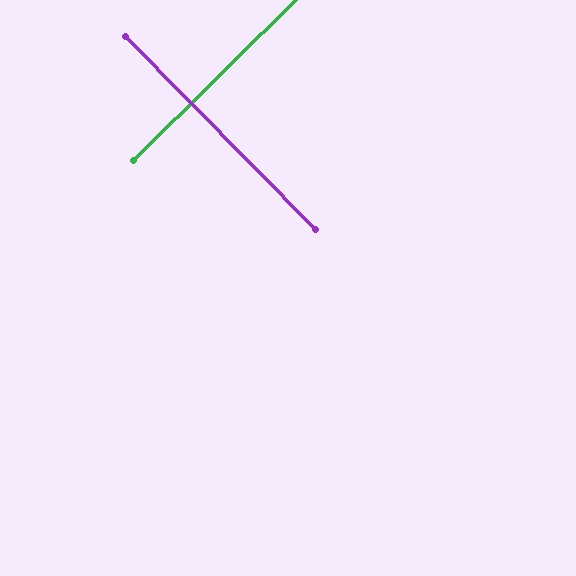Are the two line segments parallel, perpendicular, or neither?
Perpendicular — they meet at approximately 90°.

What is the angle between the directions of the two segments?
Approximately 90 degrees.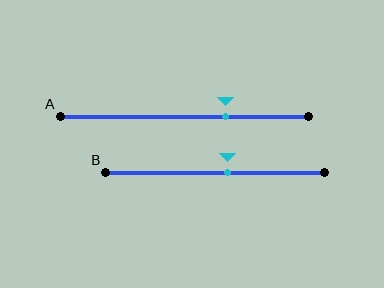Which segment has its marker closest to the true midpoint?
Segment B has its marker closest to the true midpoint.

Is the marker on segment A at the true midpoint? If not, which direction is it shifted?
No, the marker on segment A is shifted to the right by about 17% of the segment length.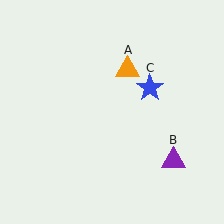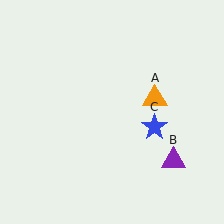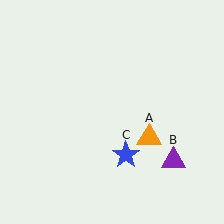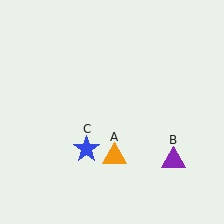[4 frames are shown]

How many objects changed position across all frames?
2 objects changed position: orange triangle (object A), blue star (object C).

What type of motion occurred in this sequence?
The orange triangle (object A), blue star (object C) rotated clockwise around the center of the scene.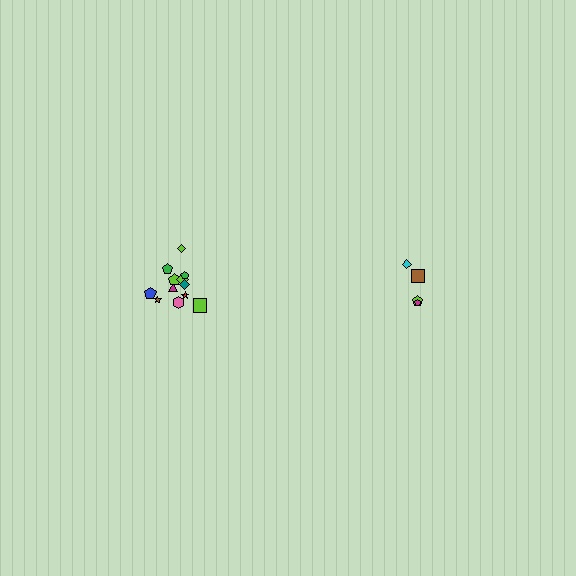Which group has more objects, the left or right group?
The left group.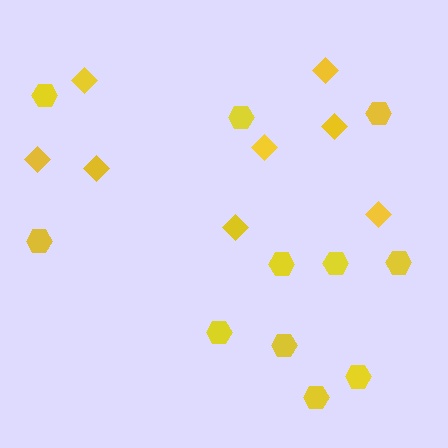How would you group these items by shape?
There are 2 groups: one group of hexagons (11) and one group of diamonds (8).